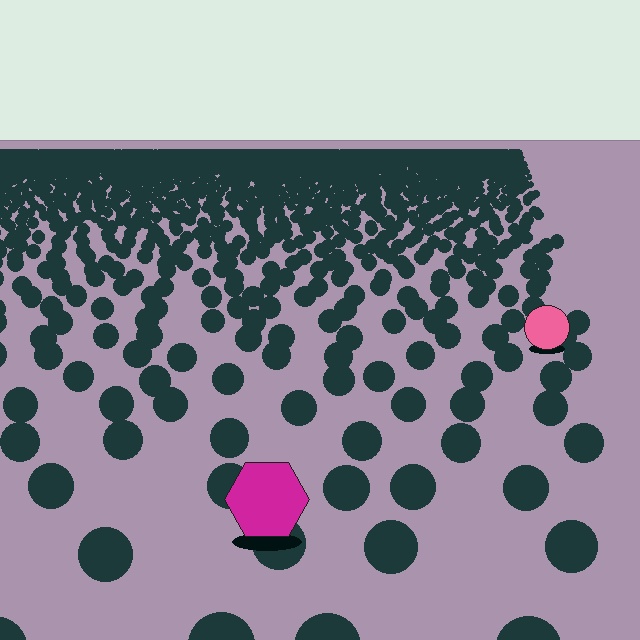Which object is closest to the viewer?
The magenta hexagon is closest. The texture marks near it are larger and more spread out.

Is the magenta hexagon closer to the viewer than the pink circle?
Yes. The magenta hexagon is closer — you can tell from the texture gradient: the ground texture is coarser near it.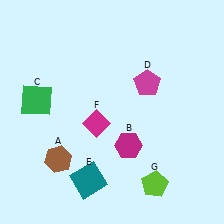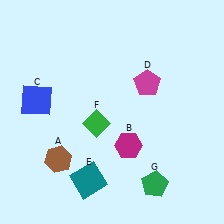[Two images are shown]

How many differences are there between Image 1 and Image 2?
There are 3 differences between the two images.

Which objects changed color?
C changed from green to blue. F changed from magenta to green. G changed from lime to green.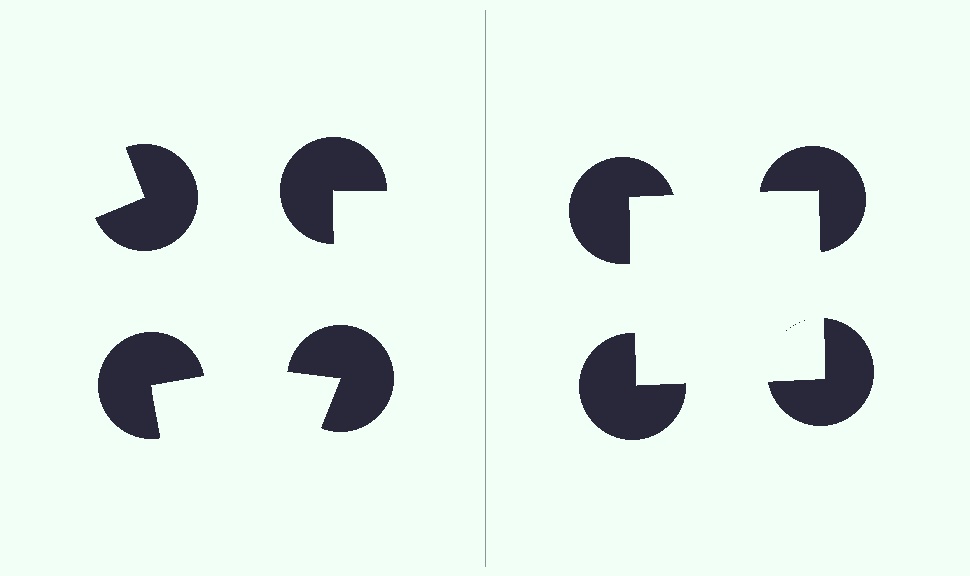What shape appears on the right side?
An illusory square.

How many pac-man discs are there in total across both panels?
8 — 4 on each side.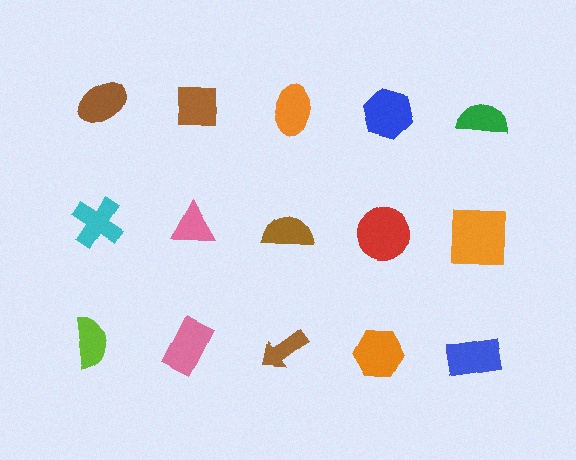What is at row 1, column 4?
A blue hexagon.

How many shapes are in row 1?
5 shapes.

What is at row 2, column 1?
A cyan cross.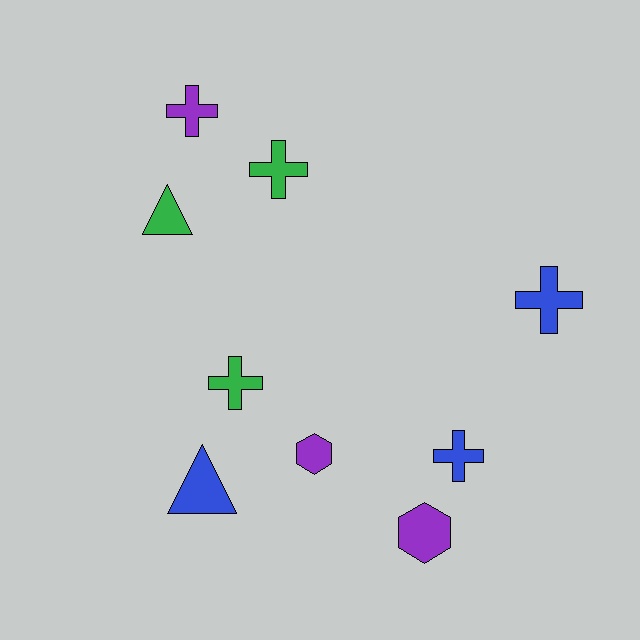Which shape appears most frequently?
Cross, with 5 objects.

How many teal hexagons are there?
There are no teal hexagons.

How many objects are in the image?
There are 9 objects.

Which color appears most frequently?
Green, with 3 objects.